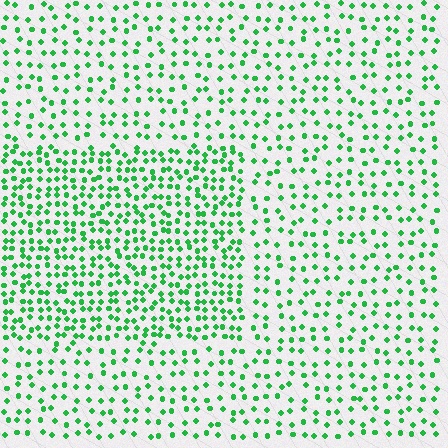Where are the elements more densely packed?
The elements are more densely packed inside the rectangle boundary.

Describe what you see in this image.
The image contains small green elements arranged at two different densities. A rectangle-shaped region is visible where the elements are more densely packed than the surrounding area.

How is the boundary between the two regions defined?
The boundary is defined by a change in element density (approximately 1.9x ratio). All elements are the same color, size, and shape.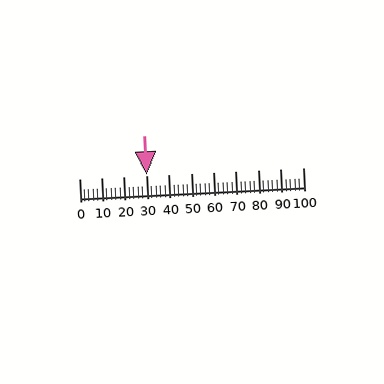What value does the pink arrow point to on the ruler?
The pink arrow points to approximately 30.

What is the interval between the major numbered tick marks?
The major tick marks are spaced 10 units apart.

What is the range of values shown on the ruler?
The ruler shows values from 0 to 100.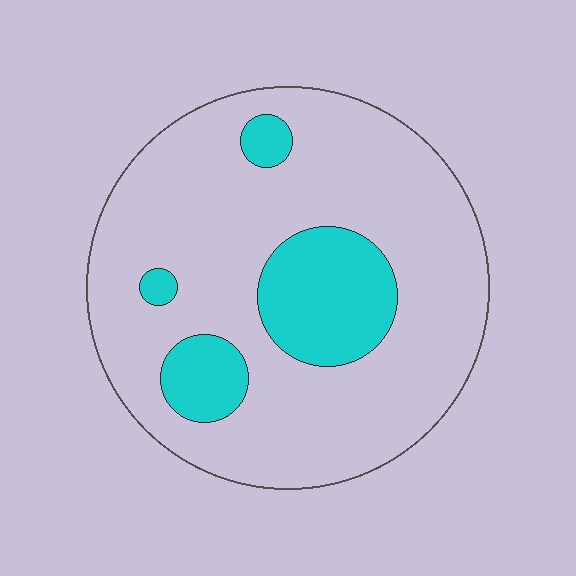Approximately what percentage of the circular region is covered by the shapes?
Approximately 20%.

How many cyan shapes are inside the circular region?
4.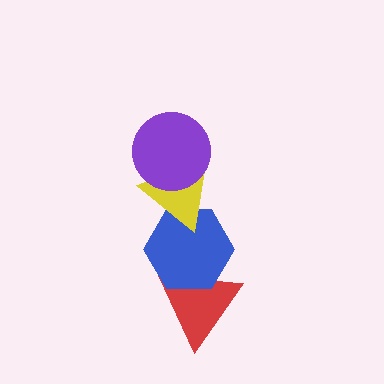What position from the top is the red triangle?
The red triangle is 4th from the top.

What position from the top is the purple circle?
The purple circle is 1st from the top.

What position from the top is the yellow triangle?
The yellow triangle is 2nd from the top.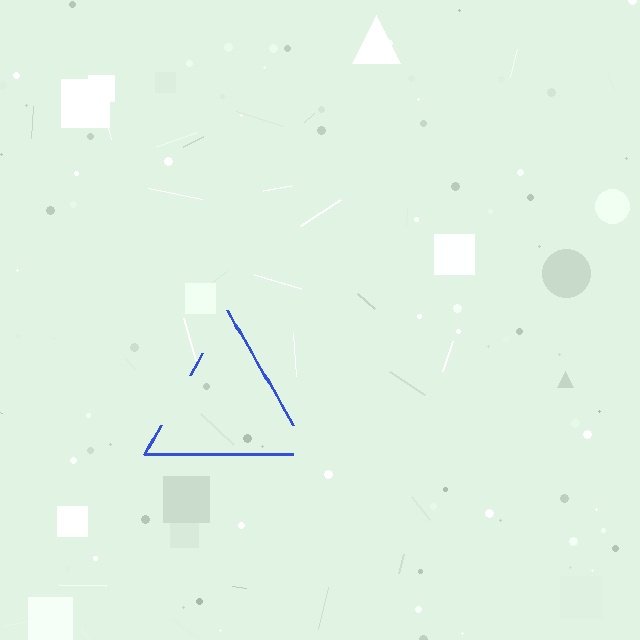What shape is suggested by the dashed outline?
The dashed outline suggests a triangle.